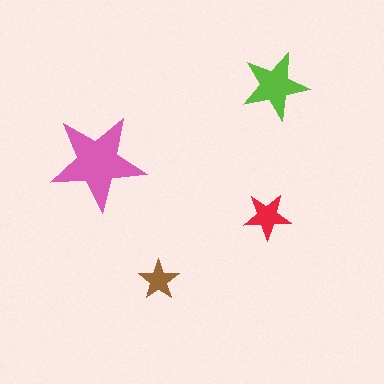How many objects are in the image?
There are 4 objects in the image.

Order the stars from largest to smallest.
the pink one, the lime one, the red one, the brown one.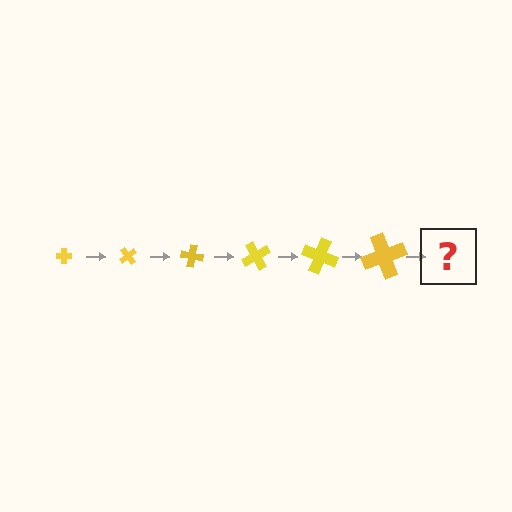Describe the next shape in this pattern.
It should be a cross, larger than the previous one and rotated 300 degrees from the start.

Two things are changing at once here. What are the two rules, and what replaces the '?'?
The two rules are that the cross grows larger each step and it rotates 50 degrees each step. The '?' should be a cross, larger than the previous one and rotated 300 degrees from the start.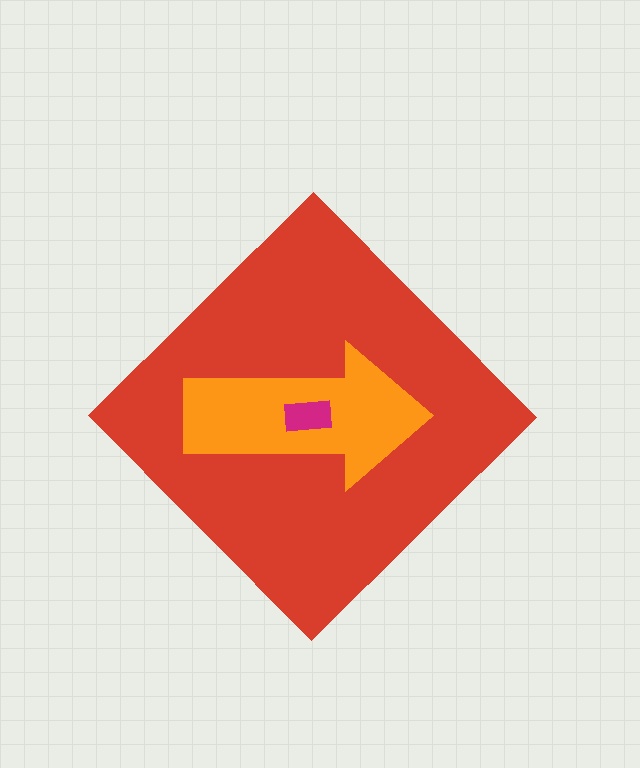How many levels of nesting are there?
3.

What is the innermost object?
The magenta rectangle.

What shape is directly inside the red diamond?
The orange arrow.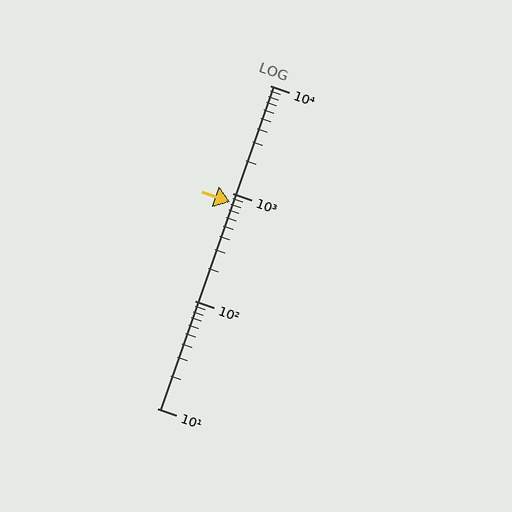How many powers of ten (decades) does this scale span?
The scale spans 3 decades, from 10 to 10000.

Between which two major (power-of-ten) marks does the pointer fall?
The pointer is between 100 and 1000.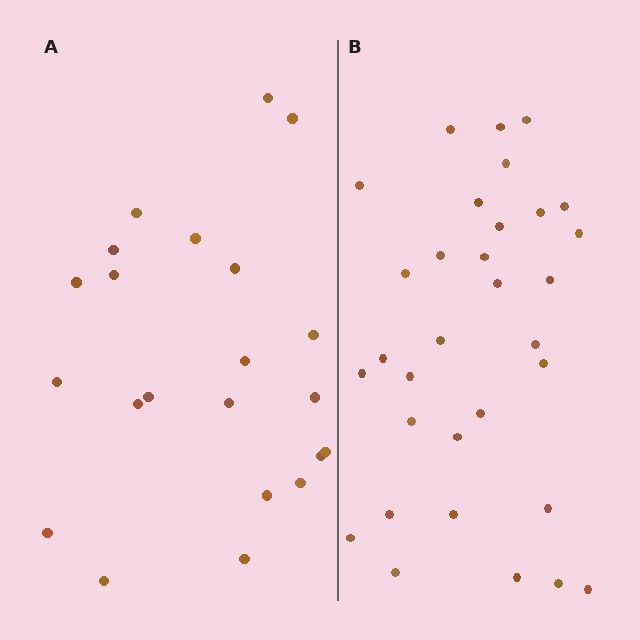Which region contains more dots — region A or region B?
Region B (the right region) has more dots.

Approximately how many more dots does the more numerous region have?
Region B has roughly 10 or so more dots than region A.